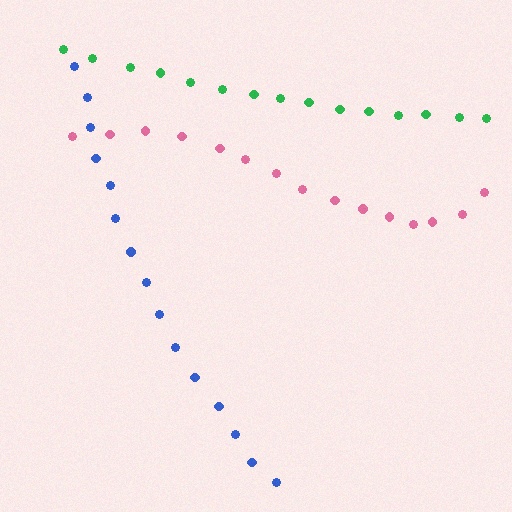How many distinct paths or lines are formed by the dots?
There are 3 distinct paths.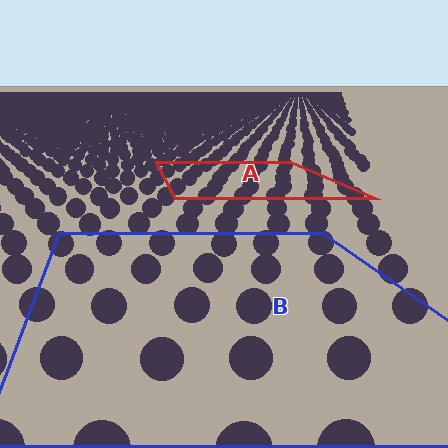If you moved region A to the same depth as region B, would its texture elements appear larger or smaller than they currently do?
They would appear larger. At a closer depth, the same texture elements are projected at a bigger on-screen size.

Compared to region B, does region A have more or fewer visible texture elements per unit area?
Region A has more texture elements per unit area — they are packed more densely because it is farther away.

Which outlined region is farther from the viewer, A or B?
Region A is farther from the viewer — the texture elements inside it appear smaller and more densely packed.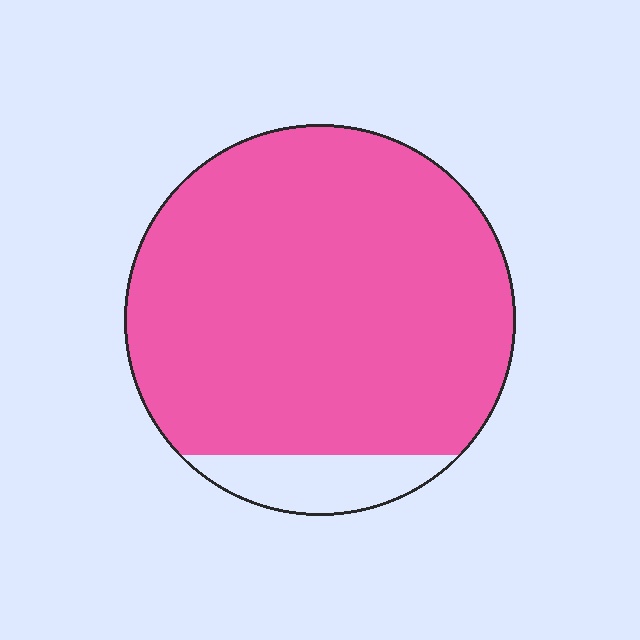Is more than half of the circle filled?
Yes.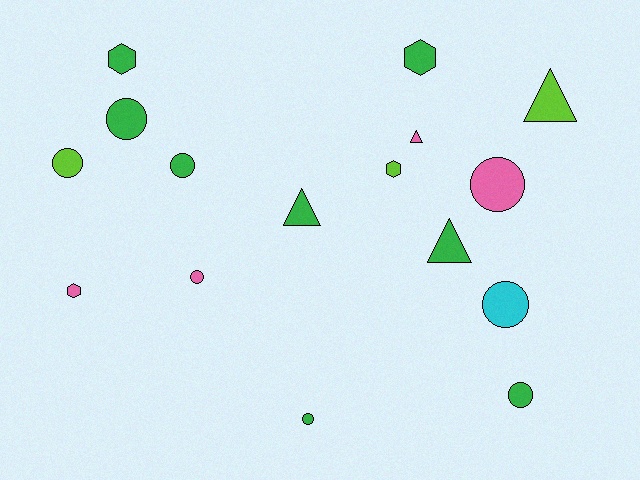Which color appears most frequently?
Green, with 8 objects.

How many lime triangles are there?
There is 1 lime triangle.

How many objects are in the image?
There are 16 objects.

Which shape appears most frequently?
Circle, with 8 objects.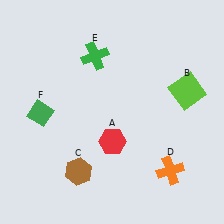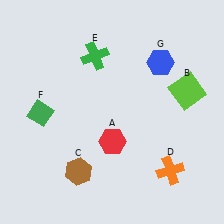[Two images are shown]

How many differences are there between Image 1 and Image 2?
There is 1 difference between the two images.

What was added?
A blue hexagon (G) was added in Image 2.